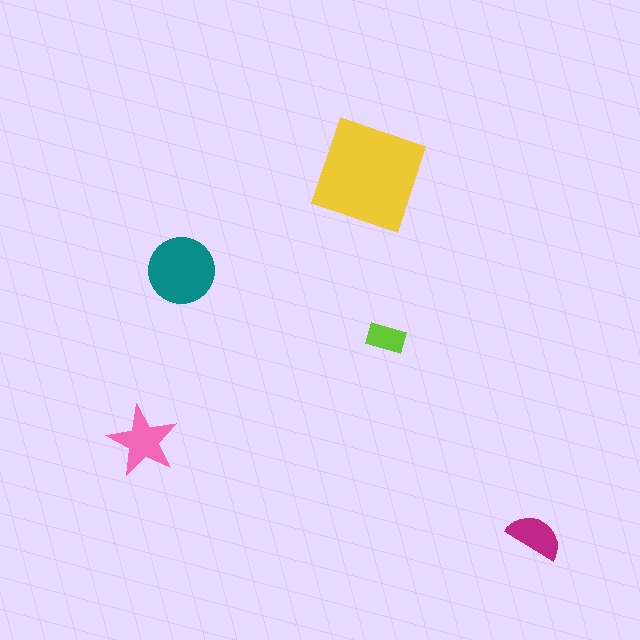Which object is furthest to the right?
The magenta semicircle is rightmost.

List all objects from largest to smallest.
The yellow square, the teal circle, the pink star, the magenta semicircle, the lime rectangle.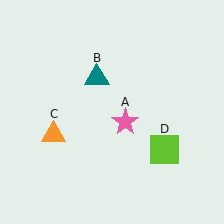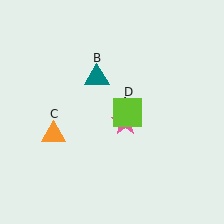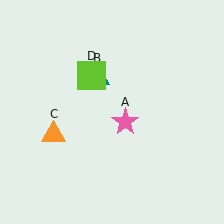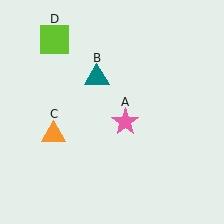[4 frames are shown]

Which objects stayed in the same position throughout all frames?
Pink star (object A) and teal triangle (object B) and orange triangle (object C) remained stationary.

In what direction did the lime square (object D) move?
The lime square (object D) moved up and to the left.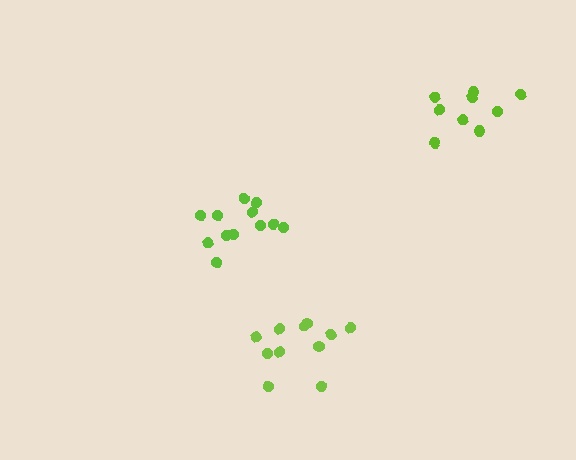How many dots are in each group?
Group 1: 9 dots, Group 2: 11 dots, Group 3: 12 dots (32 total).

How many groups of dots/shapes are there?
There are 3 groups.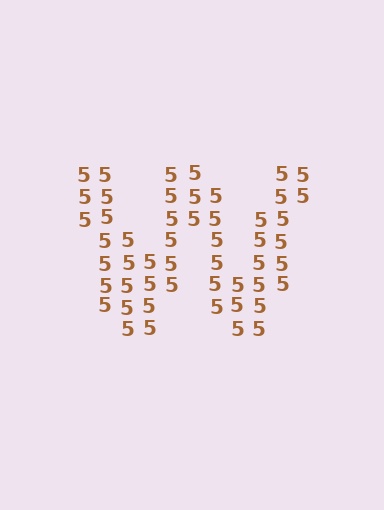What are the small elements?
The small elements are digit 5's.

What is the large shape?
The large shape is the letter W.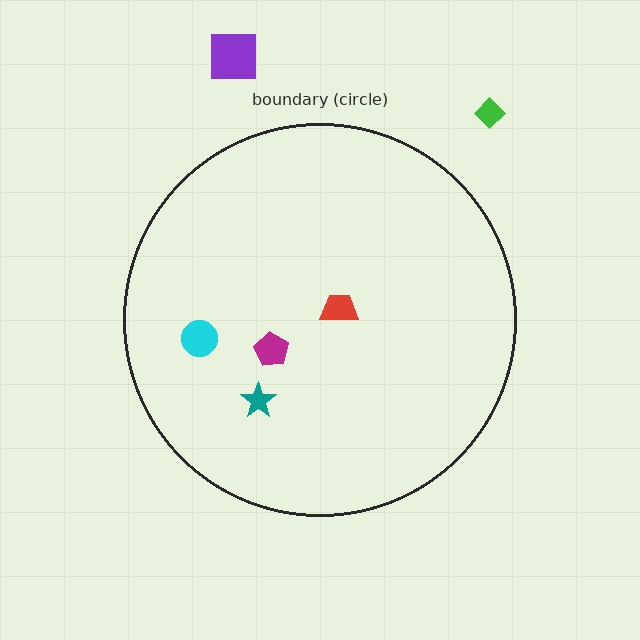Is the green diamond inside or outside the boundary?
Outside.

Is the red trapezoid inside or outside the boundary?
Inside.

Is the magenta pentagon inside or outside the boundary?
Inside.